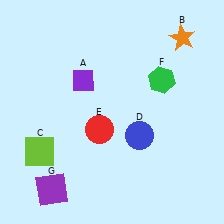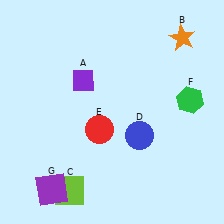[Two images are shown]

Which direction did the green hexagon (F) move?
The green hexagon (F) moved right.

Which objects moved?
The objects that moved are: the lime square (C), the green hexagon (F).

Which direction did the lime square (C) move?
The lime square (C) moved down.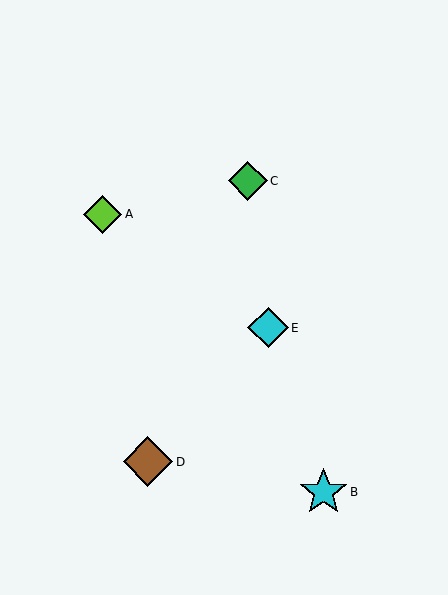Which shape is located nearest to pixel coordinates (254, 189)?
The green diamond (labeled C) at (248, 181) is nearest to that location.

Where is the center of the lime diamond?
The center of the lime diamond is at (103, 214).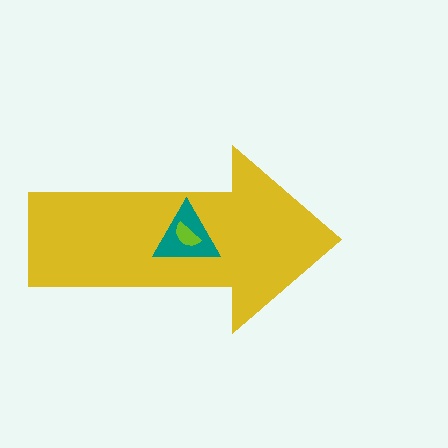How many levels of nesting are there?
3.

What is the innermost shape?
The lime semicircle.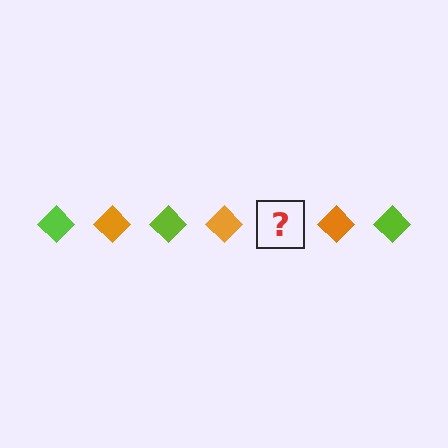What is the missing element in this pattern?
The missing element is a lime diamond.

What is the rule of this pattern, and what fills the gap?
The rule is that the pattern cycles through lime, orange diamonds. The gap should be filled with a lime diamond.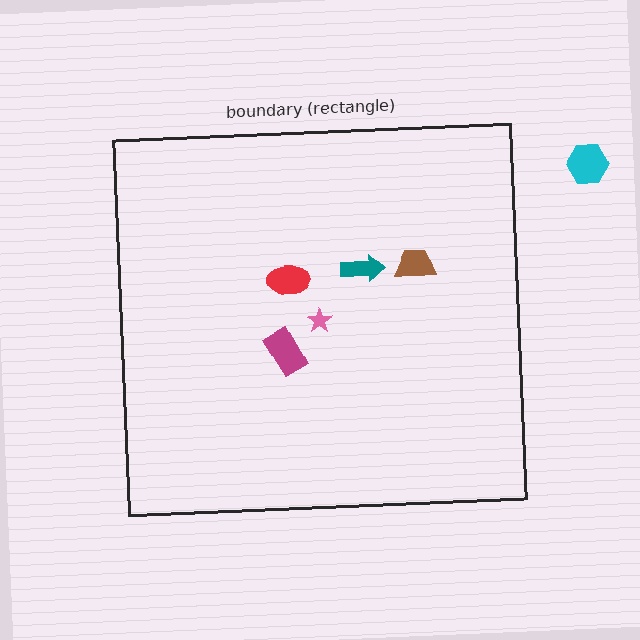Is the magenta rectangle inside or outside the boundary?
Inside.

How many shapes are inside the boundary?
5 inside, 1 outside.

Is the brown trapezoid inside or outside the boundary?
Inside.